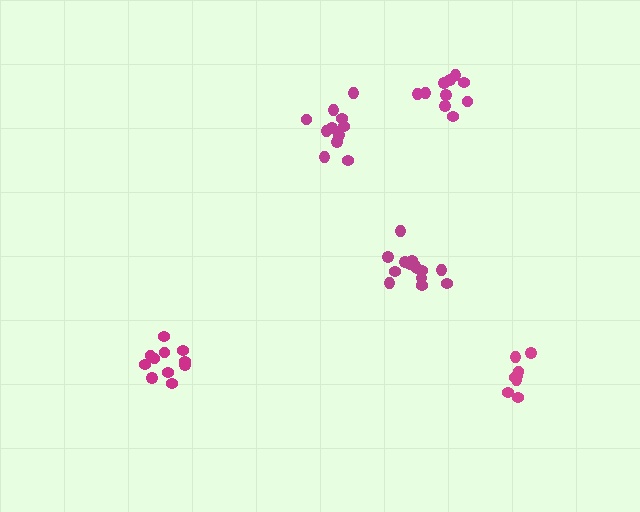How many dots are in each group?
Group 1: 11 dots, Group 2: 14 dots, Group 3: 10 dots, Group 4: 8 dots, Group 5: 11 dots (54 total).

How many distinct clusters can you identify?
There are 5 distinct clusters.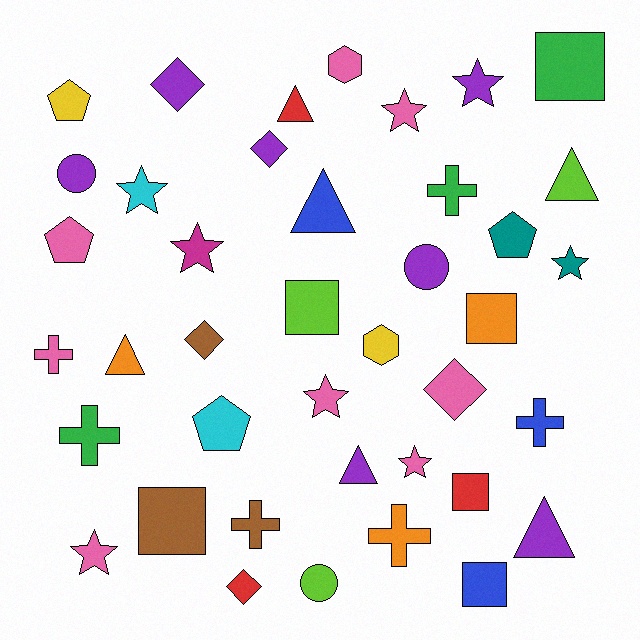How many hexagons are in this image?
There are 2 hexagons.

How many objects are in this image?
There are 40 objects.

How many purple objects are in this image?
There are 7 purple objects.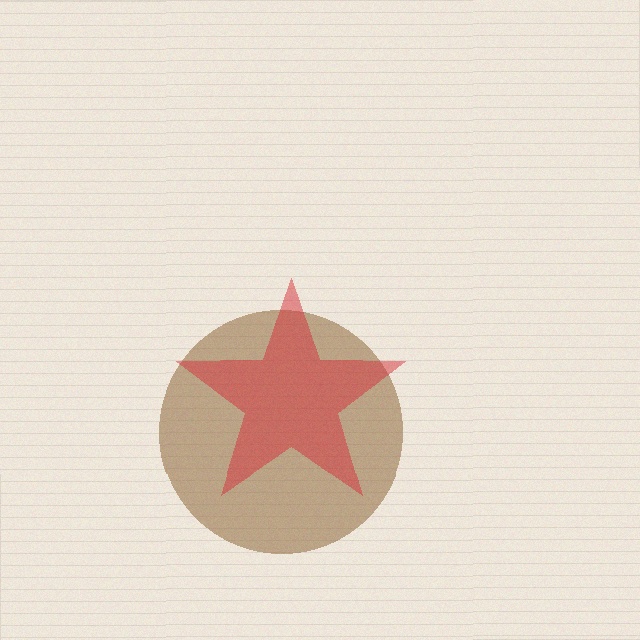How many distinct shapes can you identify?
There are 2 distinct shapes: a brown circle, a red star.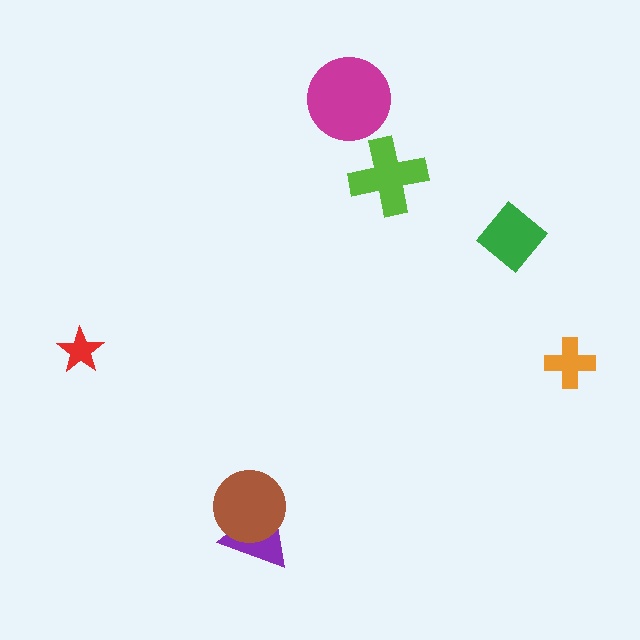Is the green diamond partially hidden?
No, no other shape covers it.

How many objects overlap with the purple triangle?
1 object overlaps with the purple triangle.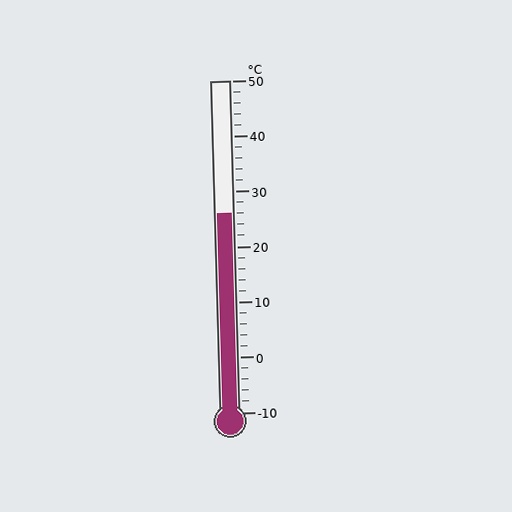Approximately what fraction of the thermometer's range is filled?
The thermometer is filled to approximately 60% of its range.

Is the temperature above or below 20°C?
The temperature is above 20°C.